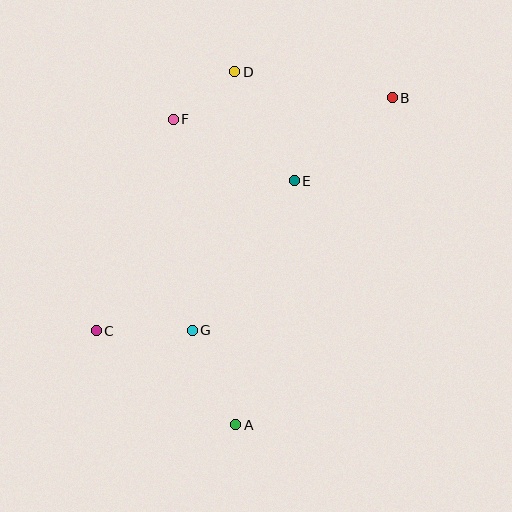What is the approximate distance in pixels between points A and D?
The distance between A and D is approximately 353 pixels.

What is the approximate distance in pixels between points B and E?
The distance between B and E is approximately 128 pixels.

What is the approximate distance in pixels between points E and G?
The distance between E and G is approximately 181 pixels.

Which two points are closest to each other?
Points D and F are closest to each other.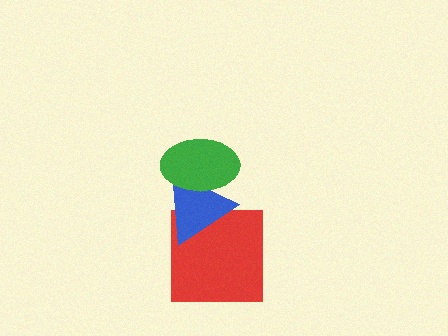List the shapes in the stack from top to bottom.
From top to bottom: the green ellipse, the blue triangle, the red square.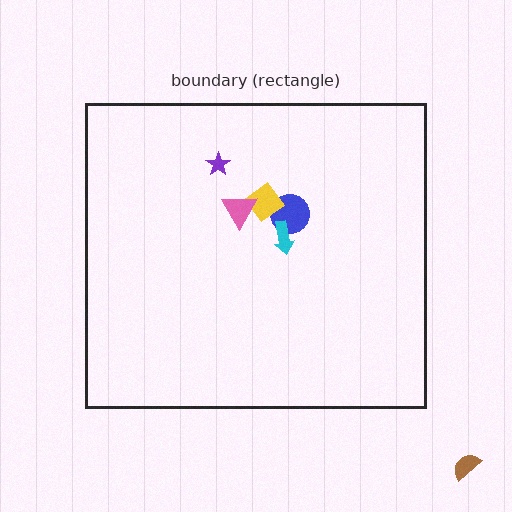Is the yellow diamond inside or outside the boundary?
Inside.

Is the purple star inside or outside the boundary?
Inside.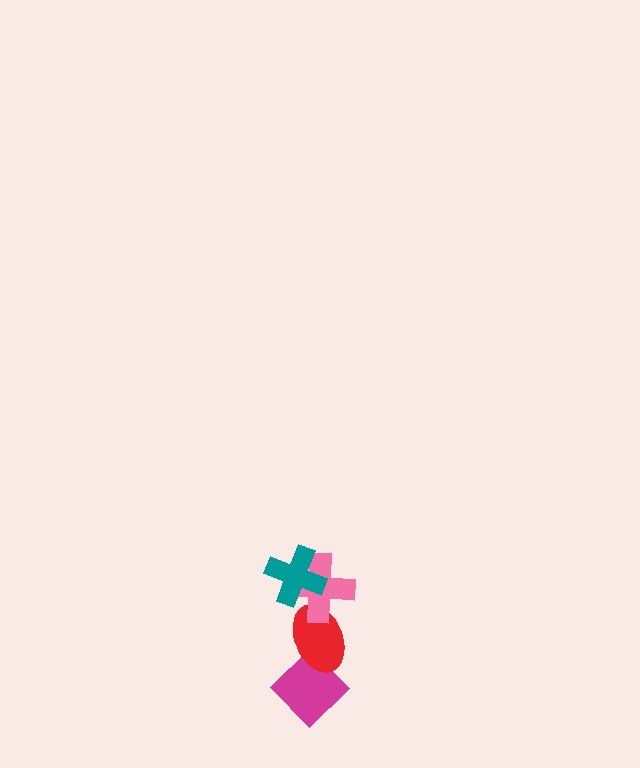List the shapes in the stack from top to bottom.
From top to bottom: the teal cross, the pink cross, the red ellipse, the magenta diamond.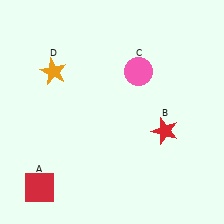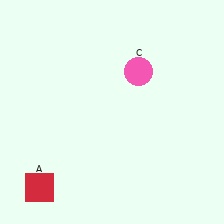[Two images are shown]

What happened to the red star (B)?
The red star (B) was removed in Image 2. It was in the bottom-right area of Image 1.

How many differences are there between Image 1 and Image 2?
There are 2 differences between the two images.